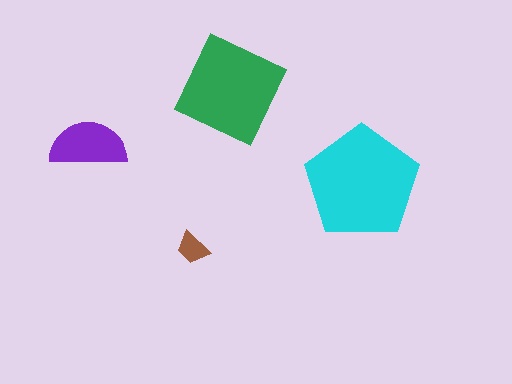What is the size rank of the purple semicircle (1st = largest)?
3rd.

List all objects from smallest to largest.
The brown trapezoid, the purple semicircle, the green square, the cyan pentagon.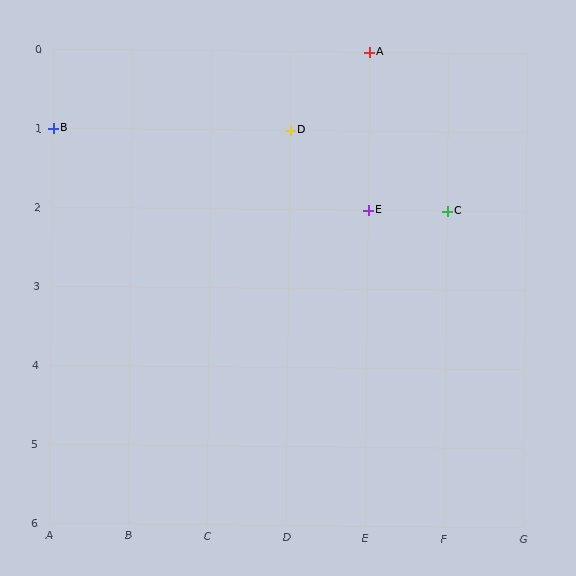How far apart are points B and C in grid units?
Points B and C are 5 columns and 1 row apart (about 5.1 grid units diagonally).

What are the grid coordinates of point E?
Point E is at grid coordinates (E, 2).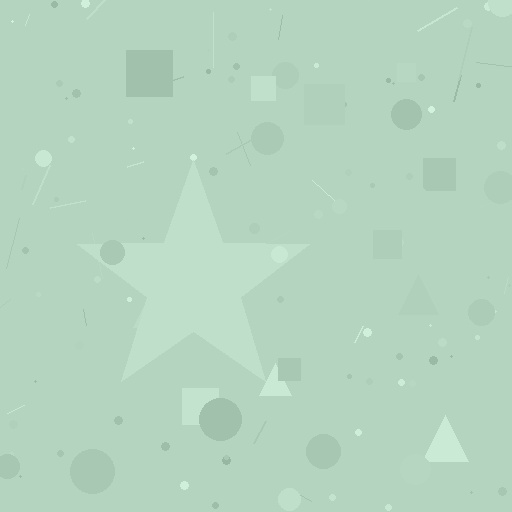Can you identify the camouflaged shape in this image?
The camouflaged shape is a star.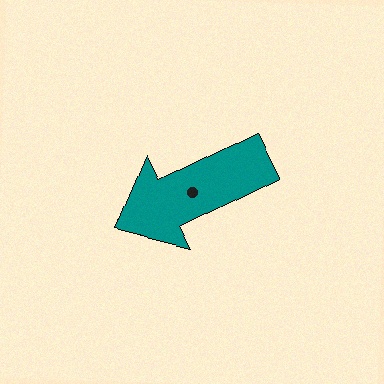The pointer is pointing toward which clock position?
Roughly 8 o'clock.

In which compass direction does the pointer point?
Southwest.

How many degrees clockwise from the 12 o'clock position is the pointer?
Approximately 243 degrees.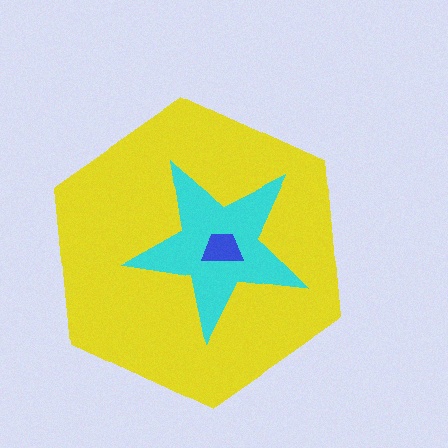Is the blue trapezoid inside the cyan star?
Yes.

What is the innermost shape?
The blue trapezoid.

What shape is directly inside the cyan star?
The blue trapezoid.